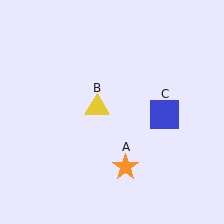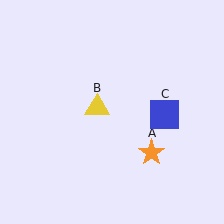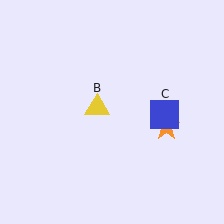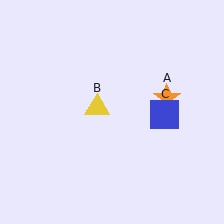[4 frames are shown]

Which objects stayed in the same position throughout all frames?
Yellow triangle (object B) and blue square (object C) remained stationary.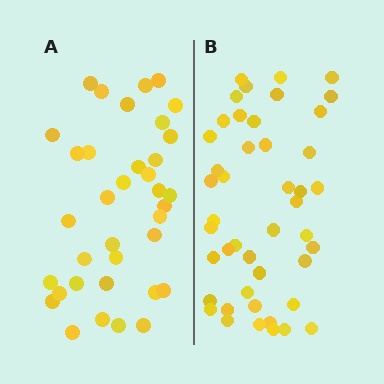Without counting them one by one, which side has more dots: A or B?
Region B (the right region) has more dots.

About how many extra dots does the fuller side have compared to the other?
Region B has roughly 8 or so more dots than region A.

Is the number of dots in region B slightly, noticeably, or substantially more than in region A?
Region B has noticeably more, but not dramatically so. The ratio is roughly 1.2 to 1.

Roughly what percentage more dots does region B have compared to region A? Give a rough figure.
About 25% more.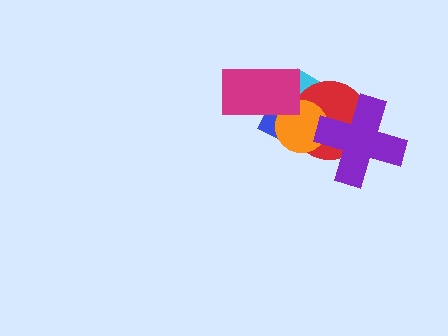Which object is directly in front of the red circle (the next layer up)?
The orange circle is directly in front of the red circle.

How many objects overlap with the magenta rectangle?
3 objects overlap with the magenta rectangle.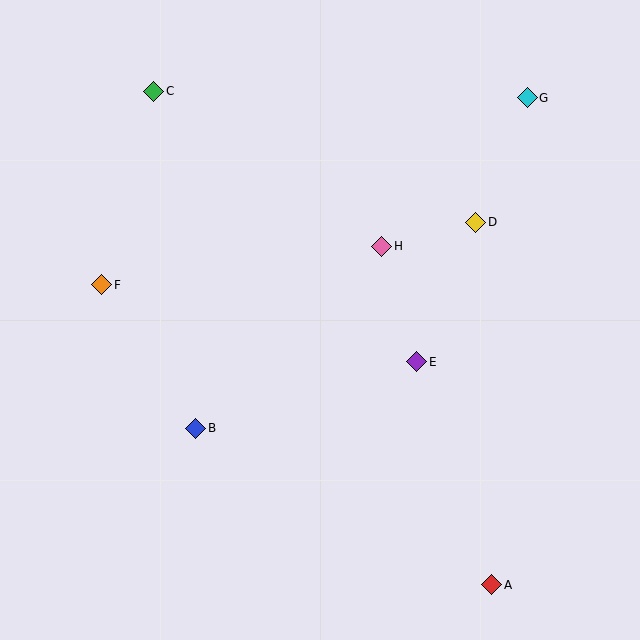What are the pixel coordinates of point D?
Point D is at (476, 222).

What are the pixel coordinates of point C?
Point C is at (154, 91).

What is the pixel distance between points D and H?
The distance between D and H is 97 pixels.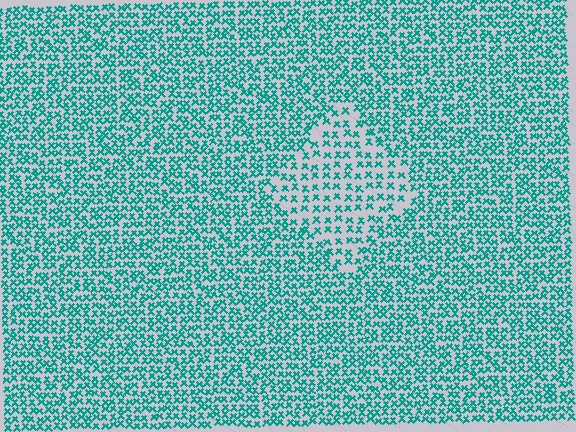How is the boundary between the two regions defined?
The boundary is defined by a change in element density (approximately 1.8x ratio). All elements are the same color, size, and shape.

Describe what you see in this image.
The image contains small teal elements arranged at two different densities. A diamond-shaped region is visible where the elements are less densely packed than the surrounding area.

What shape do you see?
I see a diamond.